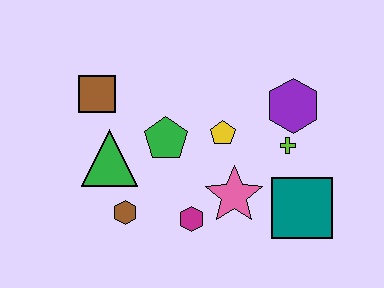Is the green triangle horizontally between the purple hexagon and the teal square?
No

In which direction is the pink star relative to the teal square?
The pink star is to the left of the teal square.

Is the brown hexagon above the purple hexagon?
No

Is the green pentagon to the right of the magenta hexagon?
No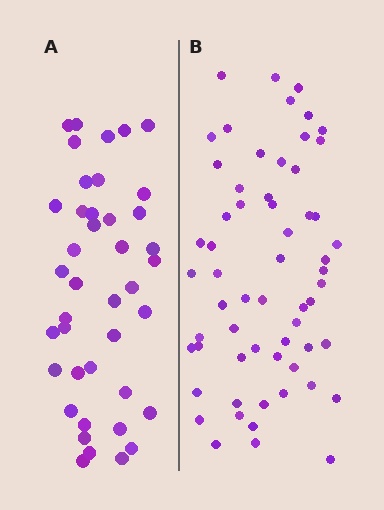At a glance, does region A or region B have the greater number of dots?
Region B (the right region) has more dots.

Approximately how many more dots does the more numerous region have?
Region B has approximately 20 more dots than region A.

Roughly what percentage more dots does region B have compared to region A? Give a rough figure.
About 45% more.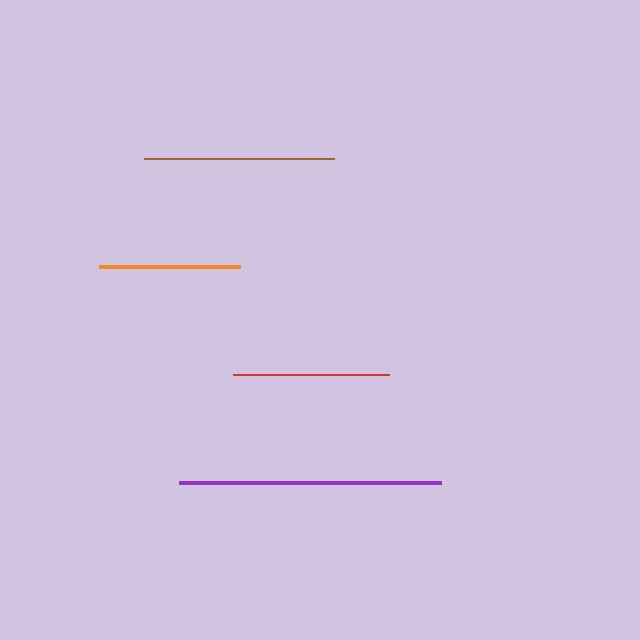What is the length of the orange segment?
The orange segment is approximately 141 pixels long.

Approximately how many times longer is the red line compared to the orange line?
The red line is approximately 1.1 times the length of the orange line.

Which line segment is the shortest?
The orange line is the shortest at approximately 141 pixels.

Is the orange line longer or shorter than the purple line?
The purple line is longer than the orange line.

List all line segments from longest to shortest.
From longest to shortest: purple, brown, red, orange.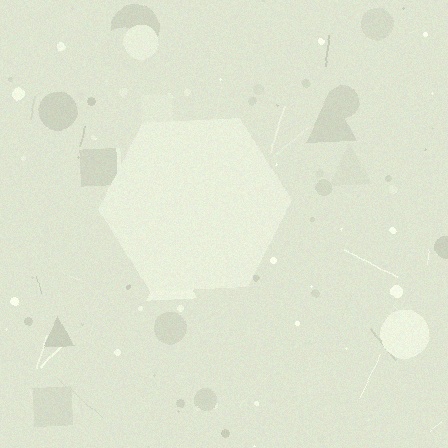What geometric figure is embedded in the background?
A hexagon is embedded in the background.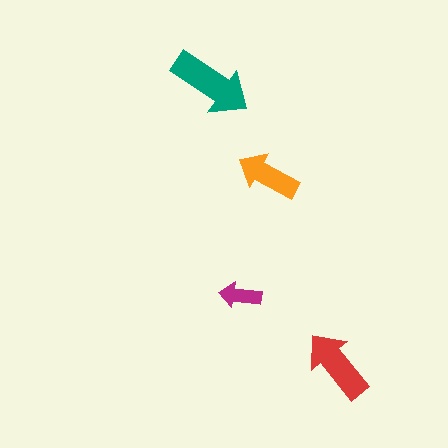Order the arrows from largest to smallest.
the teal one, the red one, the orange one, the magenta one.